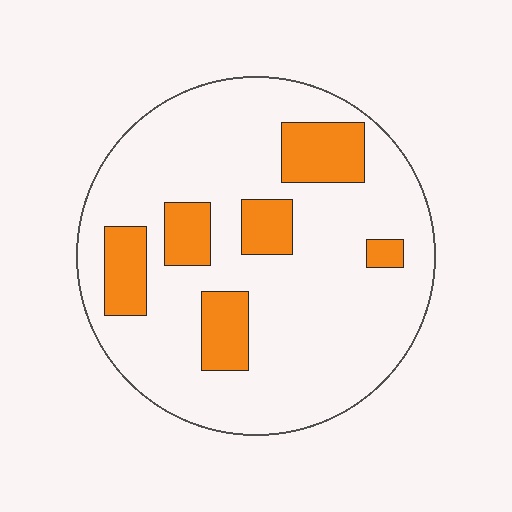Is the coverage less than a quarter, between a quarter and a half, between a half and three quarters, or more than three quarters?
Less than a quarter.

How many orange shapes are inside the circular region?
6.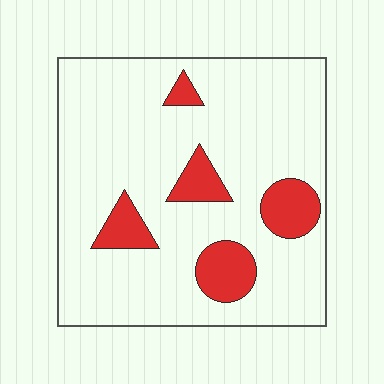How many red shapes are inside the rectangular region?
5.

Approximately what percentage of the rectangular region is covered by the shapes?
Approximately 15%.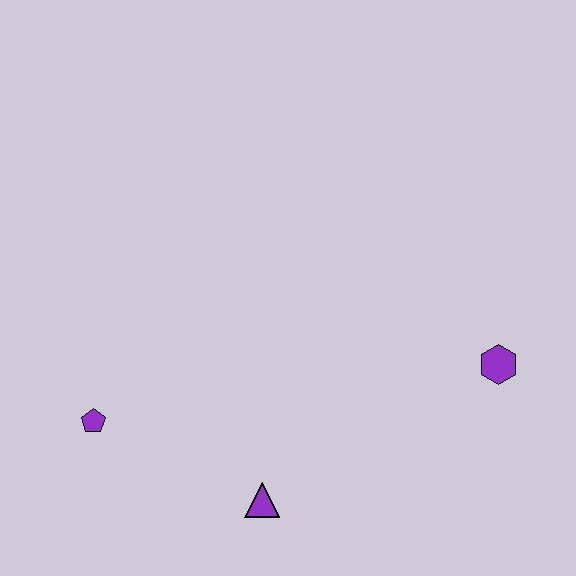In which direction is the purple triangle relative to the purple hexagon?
The purple triangle is to the left of the purple hexagon.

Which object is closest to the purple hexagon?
The purple triangle is closest to the purple hexagon.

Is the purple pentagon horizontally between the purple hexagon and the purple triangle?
No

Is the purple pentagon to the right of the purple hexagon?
No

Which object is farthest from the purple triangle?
The purple hexagon is farthest from the purple triangle.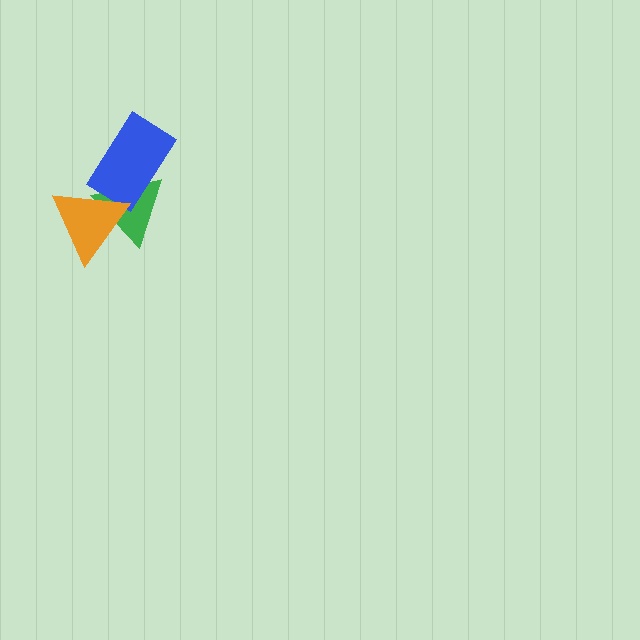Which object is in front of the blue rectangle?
The orange triangle is in front of the blue rectangle.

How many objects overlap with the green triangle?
2 objects overlap with the green triangle.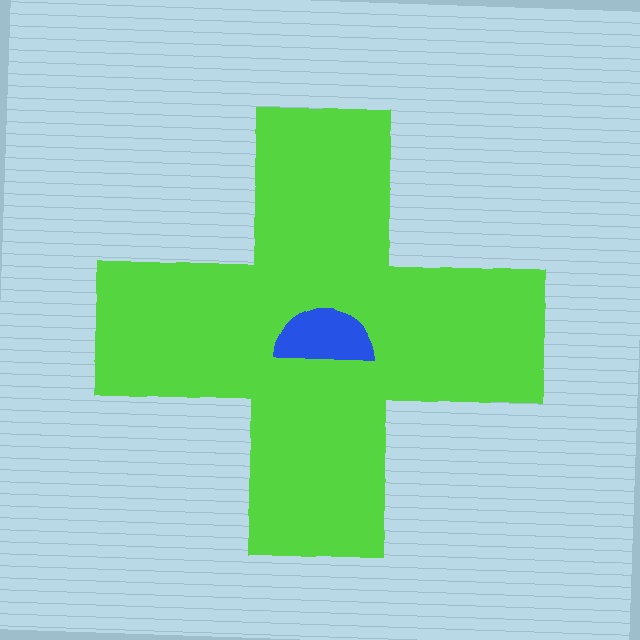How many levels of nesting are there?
2.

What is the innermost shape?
The blue semicircle.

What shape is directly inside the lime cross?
The blue semicircle.